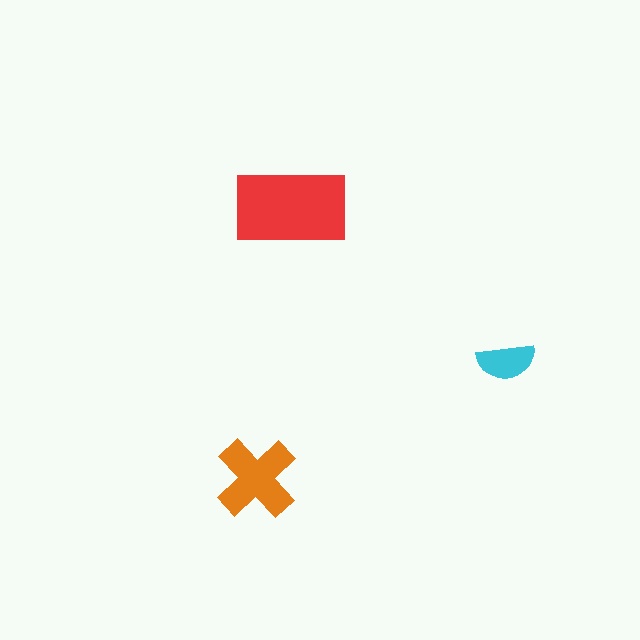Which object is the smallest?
The cyan semicircle.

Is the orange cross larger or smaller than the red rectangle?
Smaller.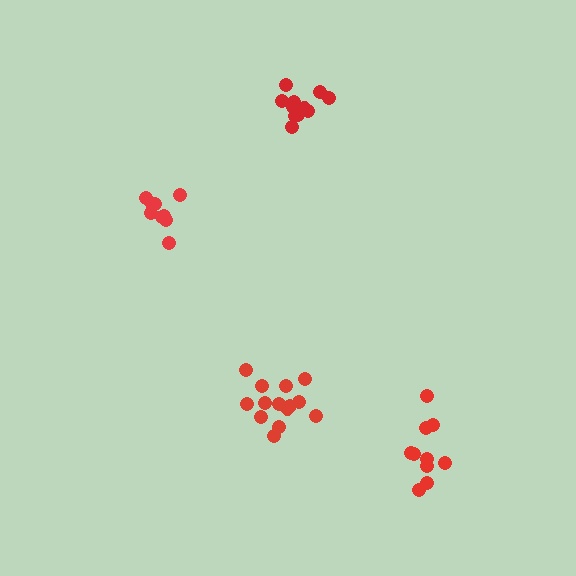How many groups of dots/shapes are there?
There are 4 groups.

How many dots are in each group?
Group 1: 10 dots, Group 2: 11 dots, Group 3: 14 dots, Group 4: 9 dots (44 total).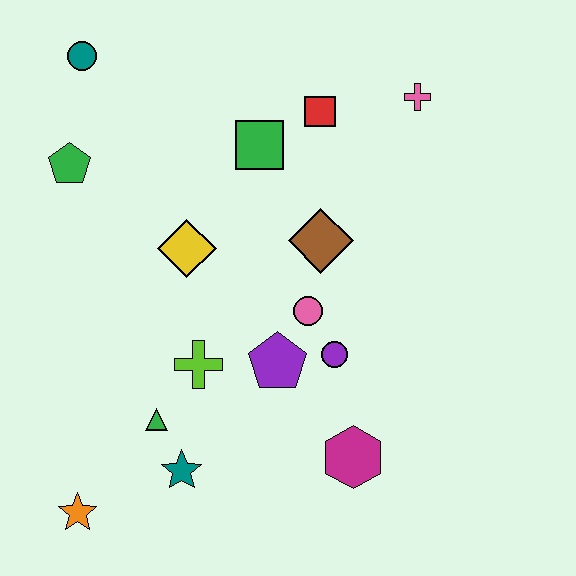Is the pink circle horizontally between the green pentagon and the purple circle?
Yes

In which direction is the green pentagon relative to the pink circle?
The green pentagon is to the left of the pink circle.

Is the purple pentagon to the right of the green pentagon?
Yes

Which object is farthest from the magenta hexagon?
The teal circle is farthest from the magenta hexagon.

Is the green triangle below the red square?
Yes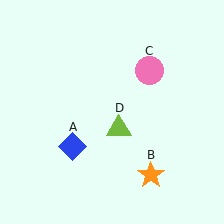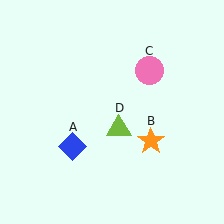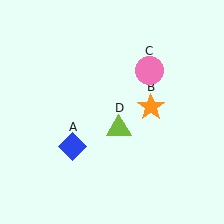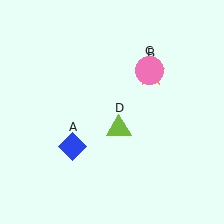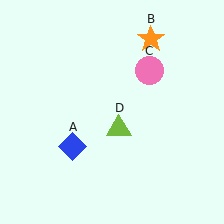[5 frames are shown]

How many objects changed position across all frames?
1 object changed position: orange star (object B).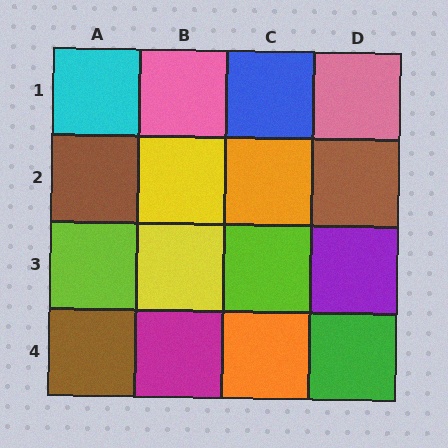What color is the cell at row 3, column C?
Lime.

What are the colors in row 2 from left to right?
Brown, yellow, orange, brown.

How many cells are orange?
2 cells are orange.